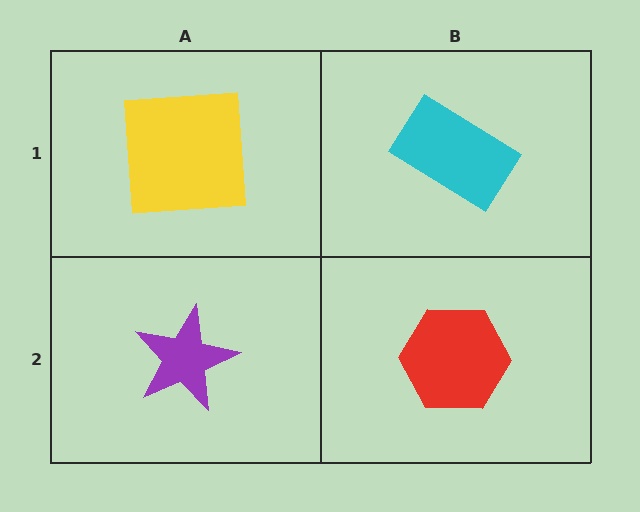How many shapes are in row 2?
2 shapes.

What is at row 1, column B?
A cyan rectangle.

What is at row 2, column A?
A purple star.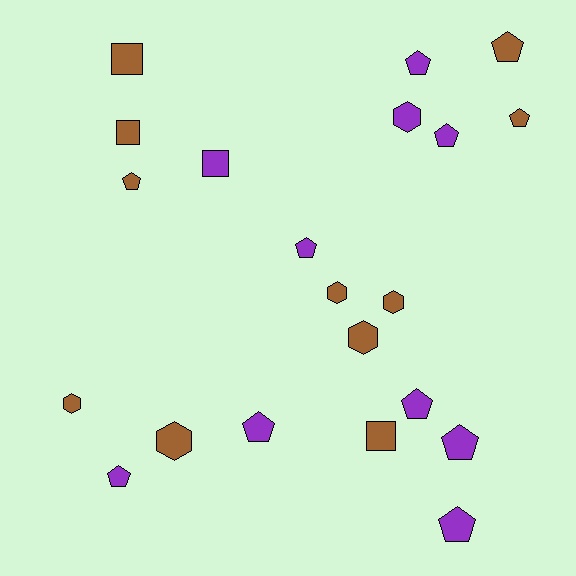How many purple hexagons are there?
There is 1 purple hexagon.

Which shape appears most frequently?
Pentagon, with 11 objects.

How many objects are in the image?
There are 21 objects.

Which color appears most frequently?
Brown, with 11 objects.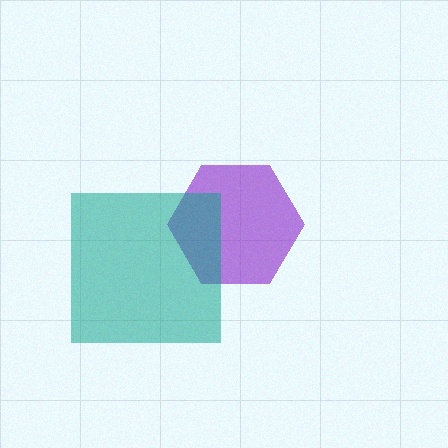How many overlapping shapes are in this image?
There are 2 overlapping shapes in the image.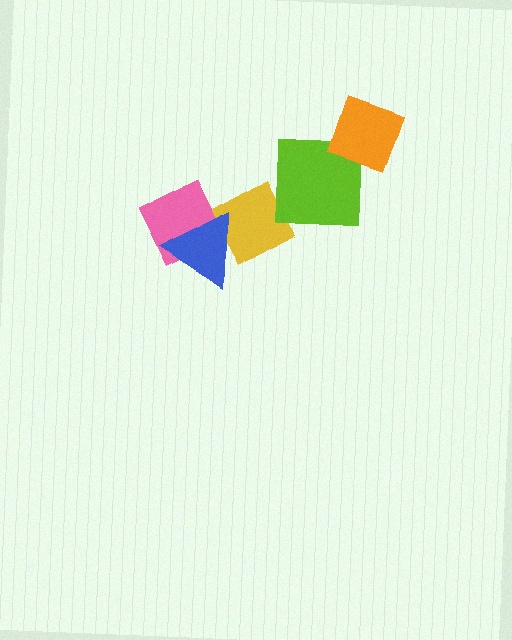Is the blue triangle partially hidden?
No, no other shape covers it.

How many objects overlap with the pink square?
1 object overlaps with the pink square.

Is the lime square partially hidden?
Yes, it is partially covered by another shape.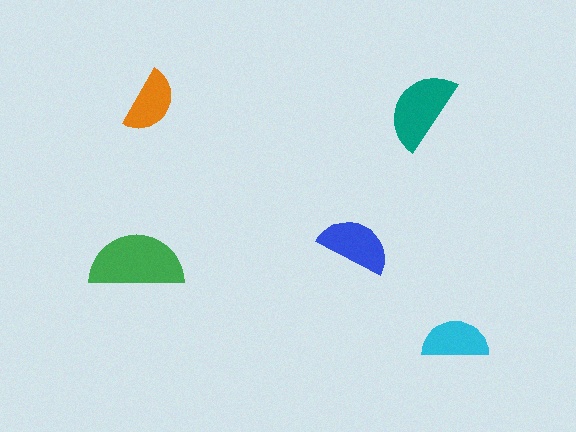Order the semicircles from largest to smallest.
the green one, the teal one, the blue one, the cyan one, the orange one.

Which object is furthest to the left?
The green semicircle is leftmost.